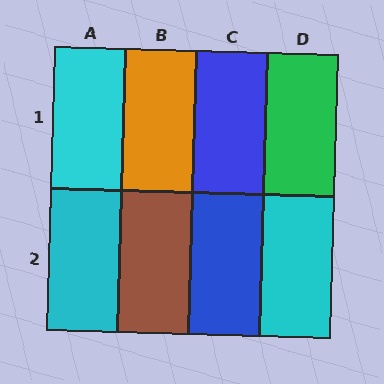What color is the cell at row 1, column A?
Cyan.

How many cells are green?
1 cell is green.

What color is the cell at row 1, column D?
Green.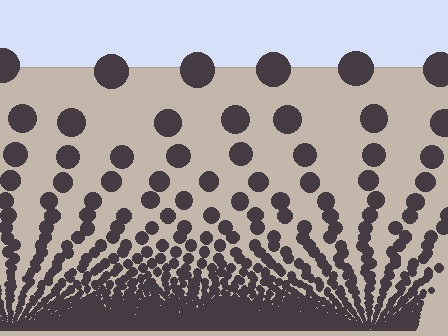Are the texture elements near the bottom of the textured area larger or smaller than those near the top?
Smaller. The gradient is inverted — elements near the bottom are smaller and denser.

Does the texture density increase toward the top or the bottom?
Density increases toward the bottom.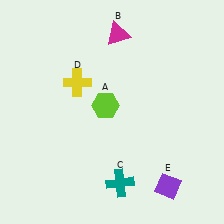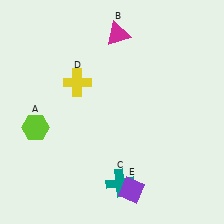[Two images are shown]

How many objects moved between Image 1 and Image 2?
2 objects moved between the two images.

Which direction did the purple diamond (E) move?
The purple diamond (E) moved left.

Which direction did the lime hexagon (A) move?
The lime hexagon (A) moved left.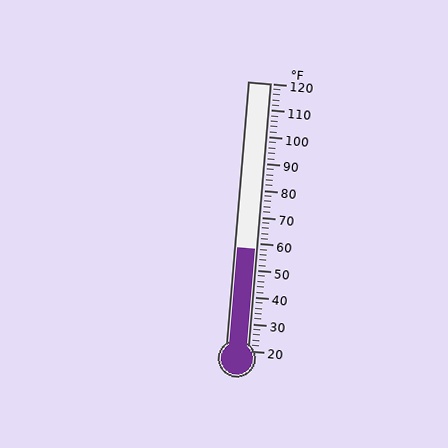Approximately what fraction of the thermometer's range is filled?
The thermometer is filled to approximately 40% of its range.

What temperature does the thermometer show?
The thermometer shows approximately 58°F.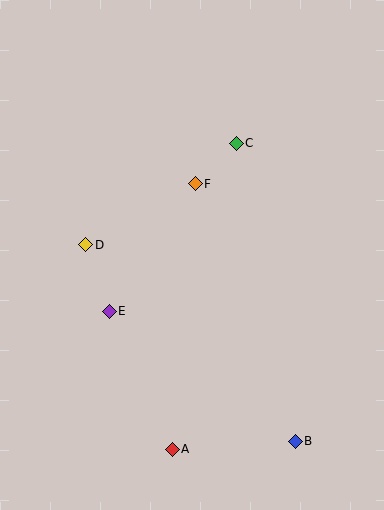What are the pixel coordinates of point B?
Point B is at (295, 441).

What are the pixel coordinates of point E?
Point E is at (109, 311).